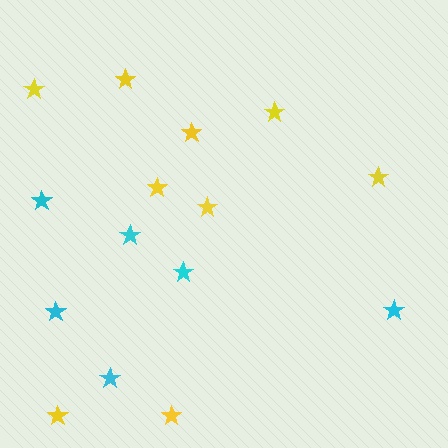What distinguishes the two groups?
There are 2 groups: one group of yellow stars (9) and one group of cyan stars (6).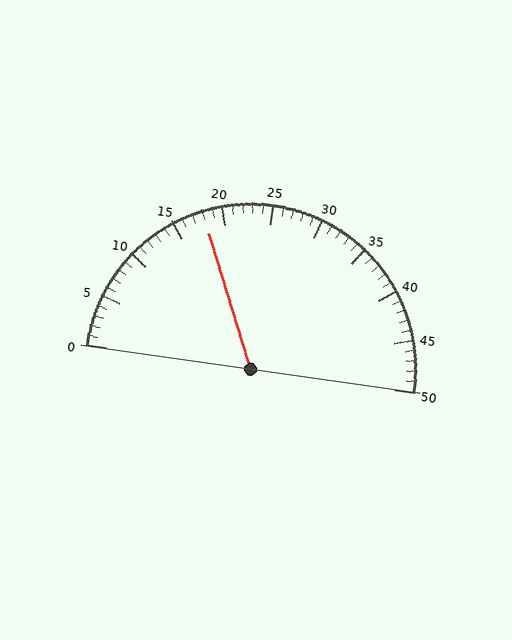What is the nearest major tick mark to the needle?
The nearest major tick mark is 20.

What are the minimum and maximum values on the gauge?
The gauge ranges from 0 to 50.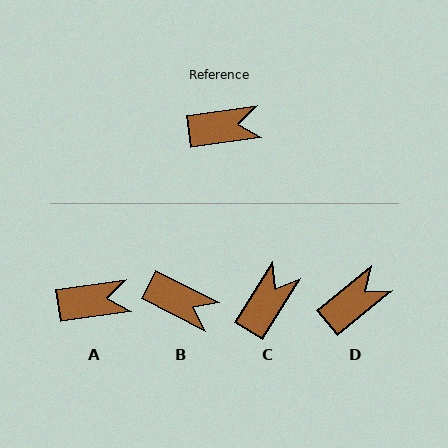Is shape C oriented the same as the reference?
No, it is off by about 50 degrees.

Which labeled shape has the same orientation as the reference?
A.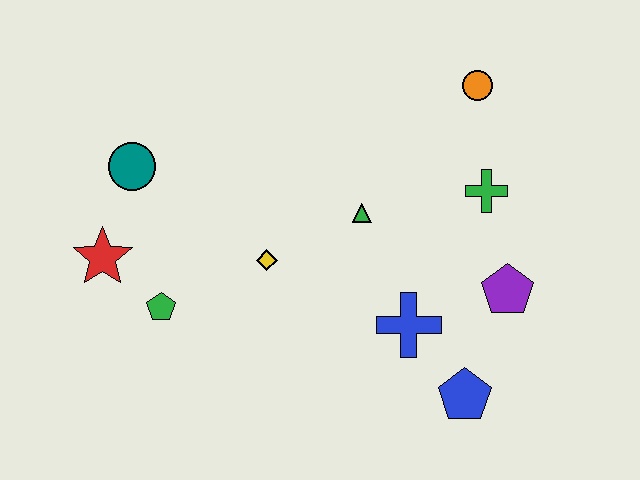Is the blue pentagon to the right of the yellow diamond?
Yes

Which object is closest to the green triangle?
The yellow diamond is closest to the green triangle.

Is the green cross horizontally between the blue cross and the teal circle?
No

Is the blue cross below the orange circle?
Yes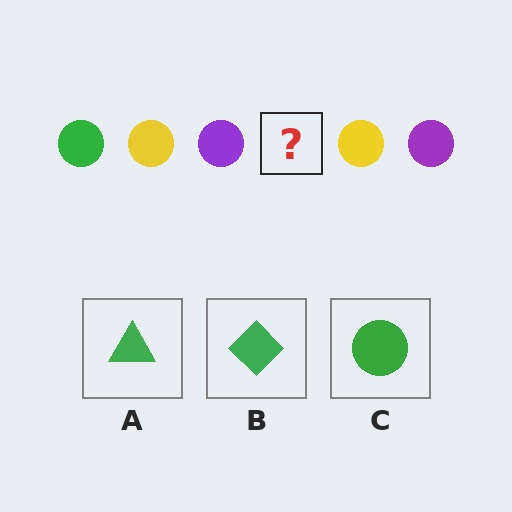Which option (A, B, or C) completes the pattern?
C.